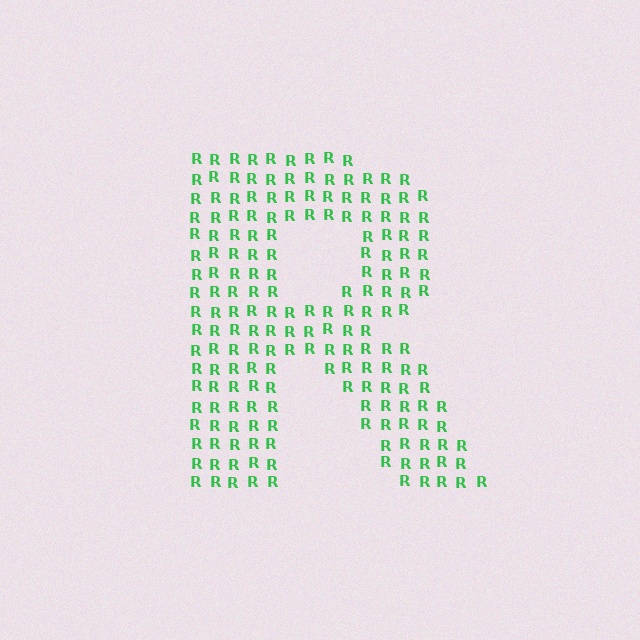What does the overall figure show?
The overall figure shows the letter R.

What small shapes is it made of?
It is made of small letter R's.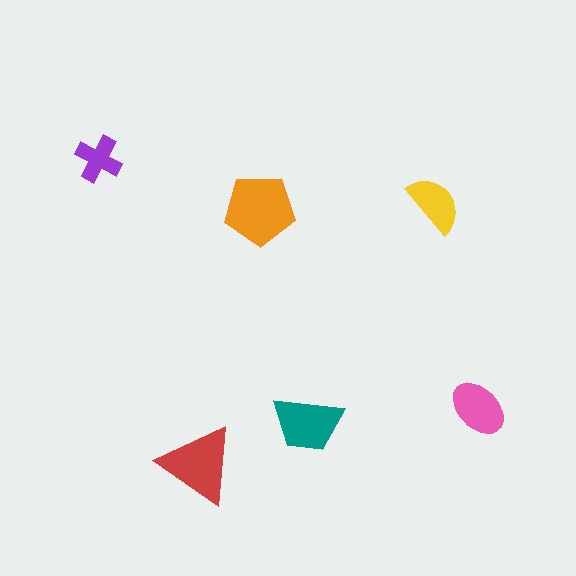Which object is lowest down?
The red triangle is bottommost.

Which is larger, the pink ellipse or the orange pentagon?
The orange pentagon.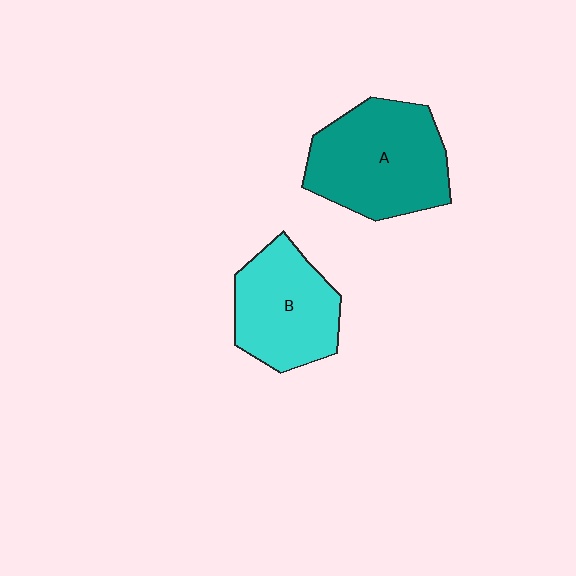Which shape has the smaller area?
Shape B (cyan).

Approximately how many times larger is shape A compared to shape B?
Approximately 1.3 times.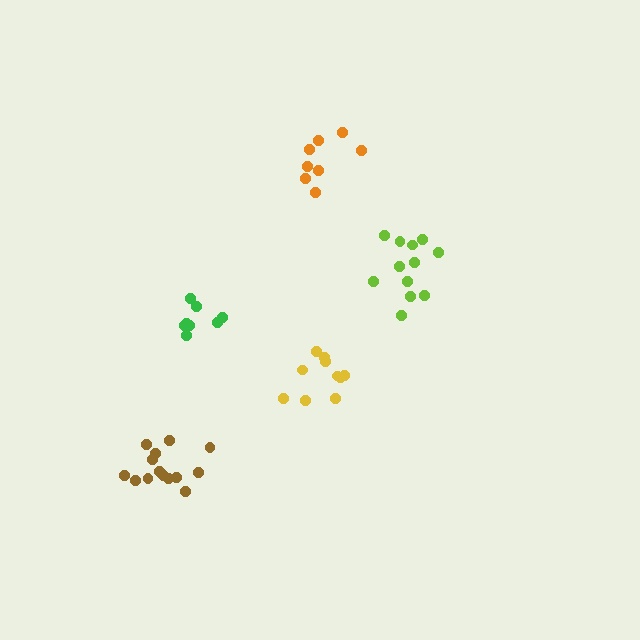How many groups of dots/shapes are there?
There are 5 groups.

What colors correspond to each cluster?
The clusters are colored: orange, green, yellow, brown, lime.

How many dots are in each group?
Group 1: 8 dots, Group 2: 8 dots, Group 3: 10 dots, Group 4: 14 dots, Group 5: 12 dots (52 total).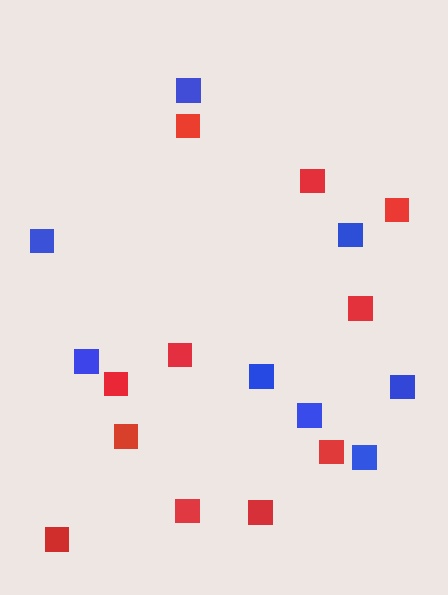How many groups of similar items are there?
There are 2 groups: one group of red squares (11) and one group of blue squares (8).